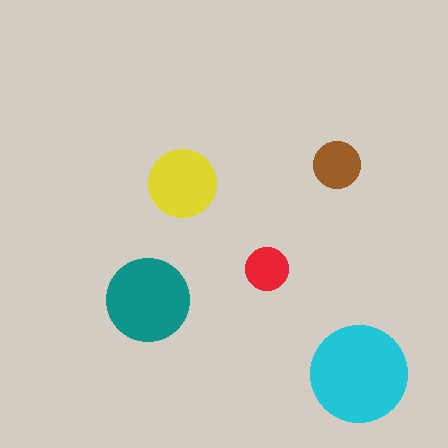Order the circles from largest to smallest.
the cyan one, the teal one, the yellow one, the brown one, the red one.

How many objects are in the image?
There are 5 objects in the image.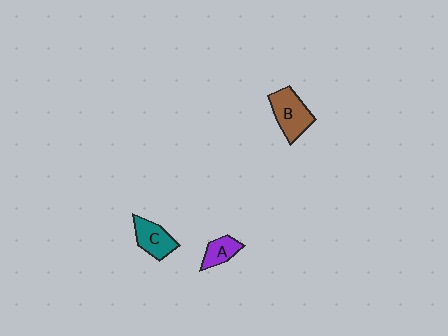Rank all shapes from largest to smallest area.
From largest to smallest: B (brown), C (teal), A (purple).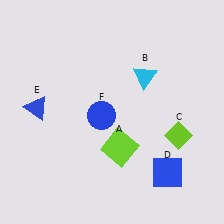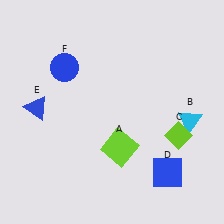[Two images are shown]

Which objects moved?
The objects that moved are: the cyan triangle (B), the blue circle (F).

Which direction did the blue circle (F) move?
The blue circle (F) moved up.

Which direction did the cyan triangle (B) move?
The cyan triangle (B) moved right.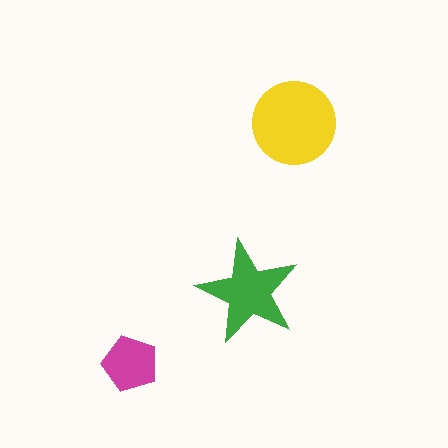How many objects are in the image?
There are 3 objects in the image.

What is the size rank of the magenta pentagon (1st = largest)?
3rd.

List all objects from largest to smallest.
The yellow circle, the green star, the magenta pentagon.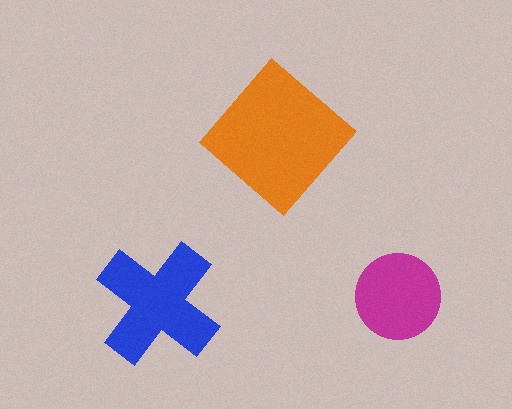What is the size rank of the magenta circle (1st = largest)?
3rd.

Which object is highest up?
The orange diamond is topmost.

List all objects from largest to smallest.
The orange diamond, the blue cross, the magenta circle.